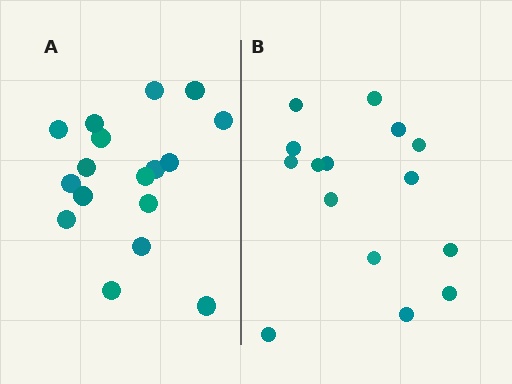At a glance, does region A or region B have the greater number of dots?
Region A (the left region) has more dots.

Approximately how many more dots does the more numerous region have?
Region A has just a few more — roughly 2 or 3 more dots than region B.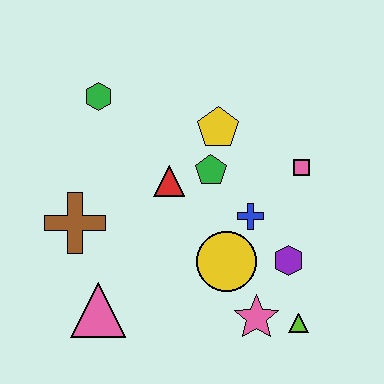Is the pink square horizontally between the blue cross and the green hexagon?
No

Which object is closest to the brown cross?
The pink triangle is closest to the brown cross.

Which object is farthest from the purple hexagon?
The green hexagon is farthest from the purple hexagon.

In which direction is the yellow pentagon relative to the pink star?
The yellow pentagon is above the pink star.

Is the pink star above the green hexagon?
No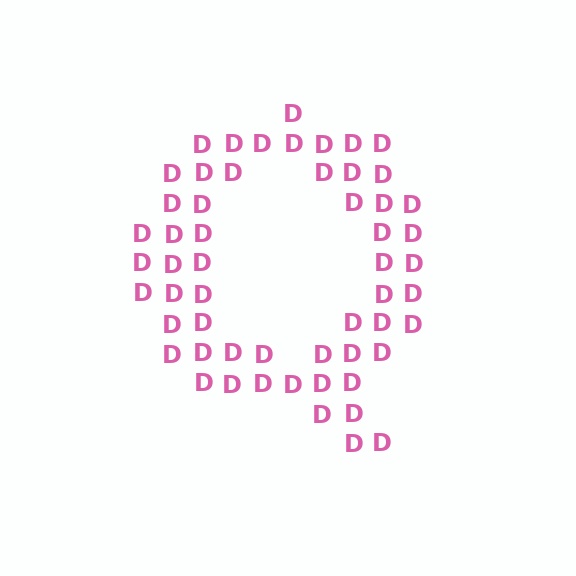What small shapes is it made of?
It is made of small letter D's.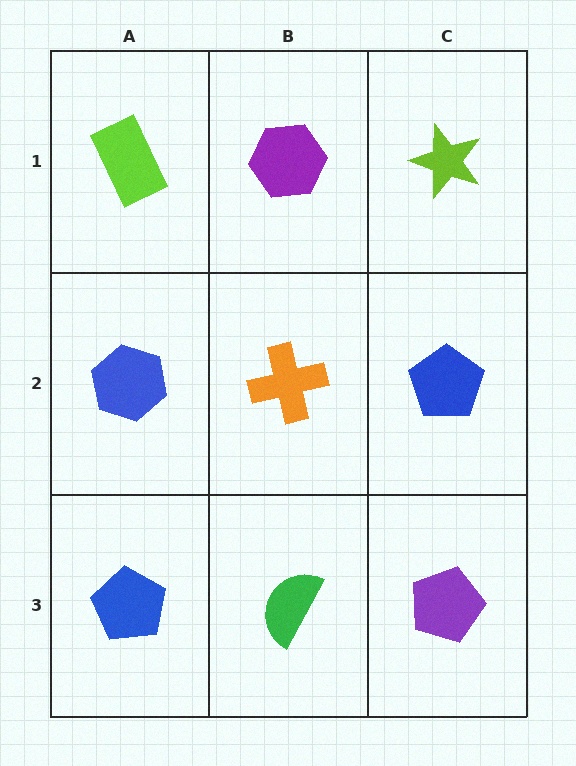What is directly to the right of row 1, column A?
A purple hexagon.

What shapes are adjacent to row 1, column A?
A blue hexagon (row 2, column A), a purple hexagon (row 1, column B).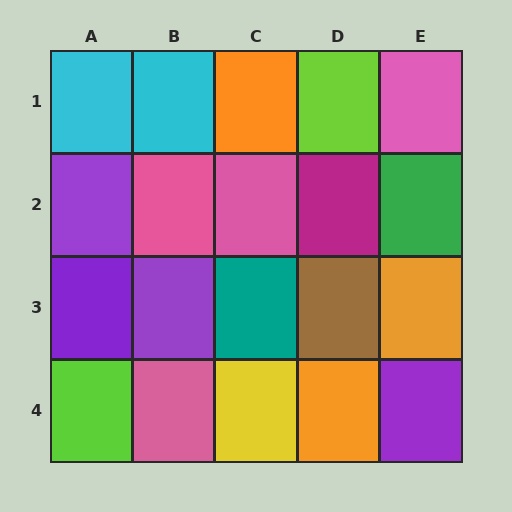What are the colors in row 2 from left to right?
Purple, pink, pink, magenta, green.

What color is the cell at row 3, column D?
Brown.